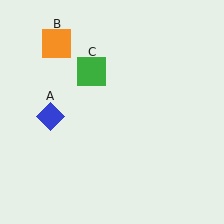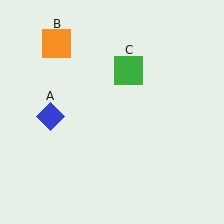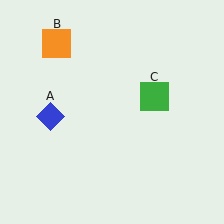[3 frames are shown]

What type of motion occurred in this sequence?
The green square (object C) rotated clockwise around the center of the scene.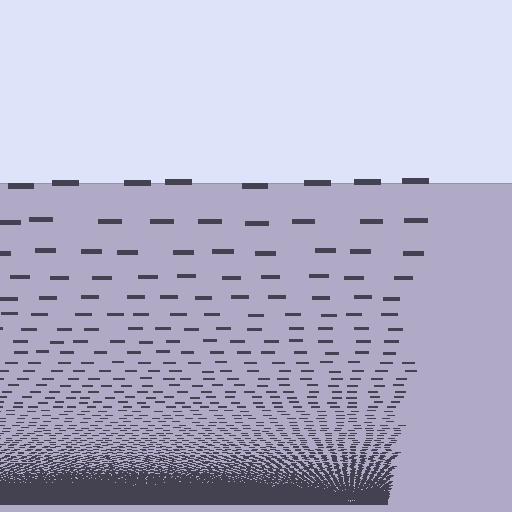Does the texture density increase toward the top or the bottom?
Density increases toward the bottom.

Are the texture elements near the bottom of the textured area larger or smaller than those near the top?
Smaller. The gradient is inverted — elements near the bottom are smaller and denser.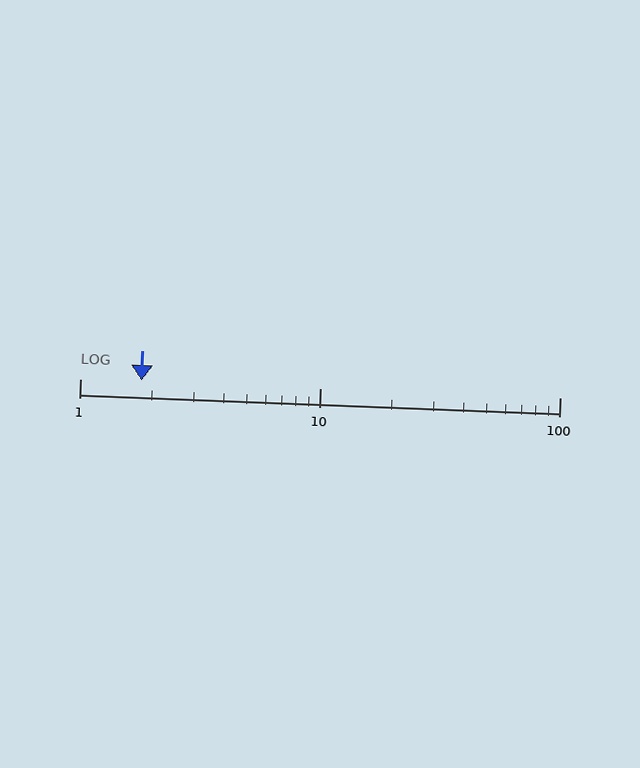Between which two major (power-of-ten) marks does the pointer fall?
The pointer is between 1 and 10.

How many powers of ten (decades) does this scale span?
The scale spans 2 decades, from 1 to 100.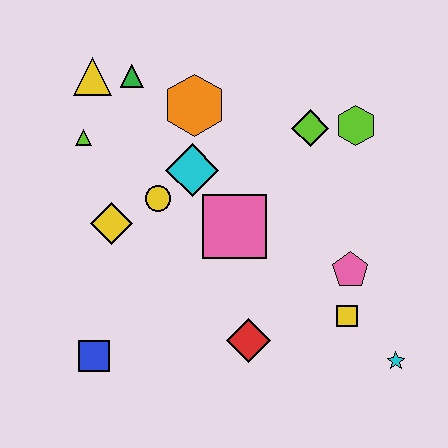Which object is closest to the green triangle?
The yellow triangle is closest to the green triangle.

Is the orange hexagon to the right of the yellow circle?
Yes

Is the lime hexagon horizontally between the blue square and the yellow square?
No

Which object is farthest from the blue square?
The lime hexagon is farthest from the blue square.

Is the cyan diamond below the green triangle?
Yes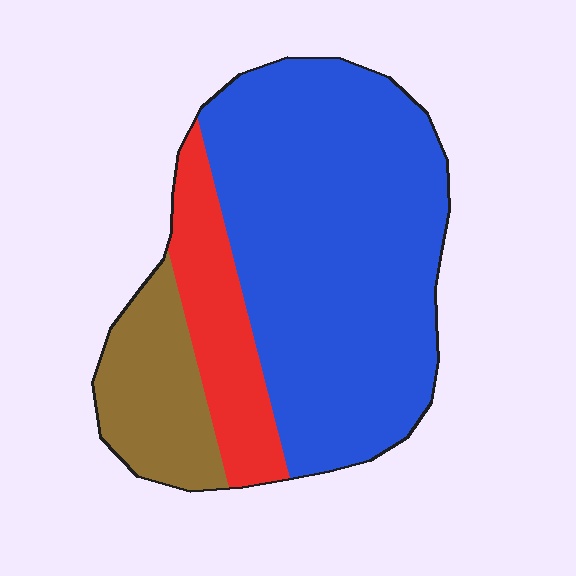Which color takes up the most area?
Blue, at roughly 65%.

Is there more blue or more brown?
Blue.